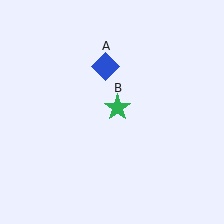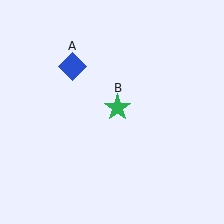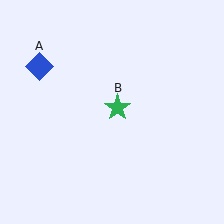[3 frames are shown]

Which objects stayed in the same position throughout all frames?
Green star (object B) remained stationary.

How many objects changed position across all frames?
1 object changed position: blue diamond (object A).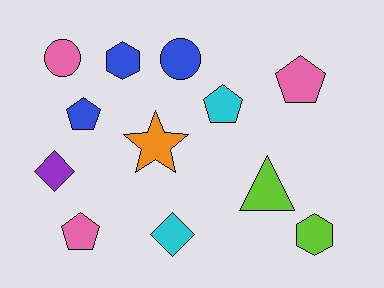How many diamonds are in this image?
There are 2 diamonds.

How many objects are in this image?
There are 12 objects.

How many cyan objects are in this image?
There are 2 cyan objects.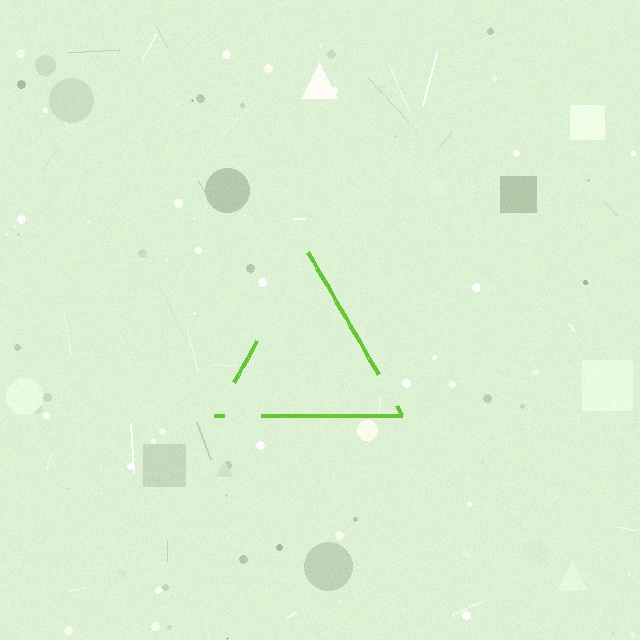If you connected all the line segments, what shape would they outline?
They would outline a triangle.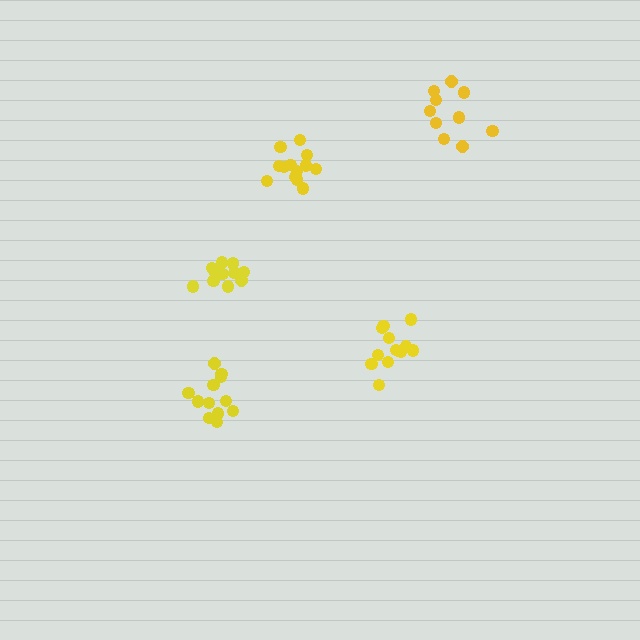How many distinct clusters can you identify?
There are 5 distinct clusters.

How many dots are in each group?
Group 1: 11 dots, Group 2: 13 dots, Group 3: 13 dots, Group 4: 10 dots, Group 5: 12 dots (59 total).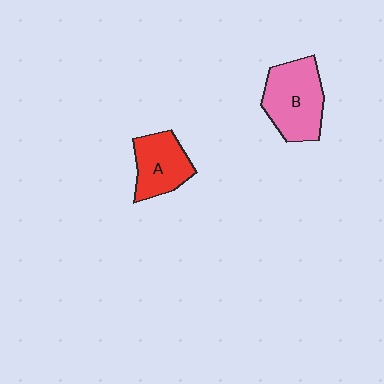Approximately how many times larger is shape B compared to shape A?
Approximately 1.4 times.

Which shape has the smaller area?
Shape A (red).